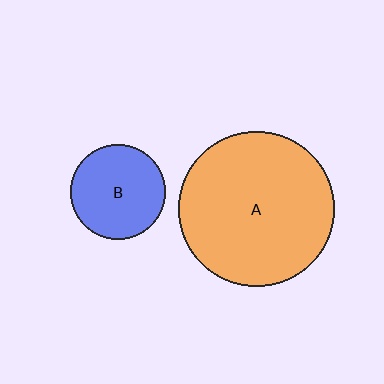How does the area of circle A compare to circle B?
Approximately 2.6 times.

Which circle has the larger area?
Circle A (orange).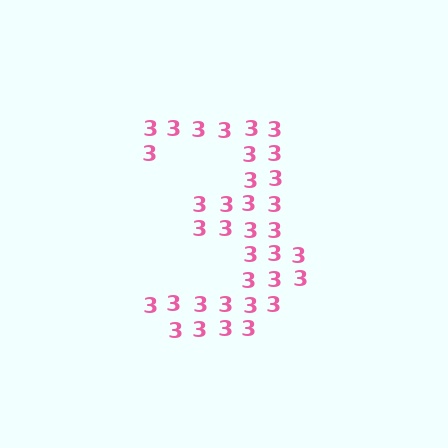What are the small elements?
The small elements are digit 3's.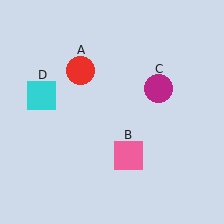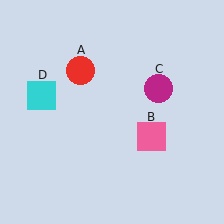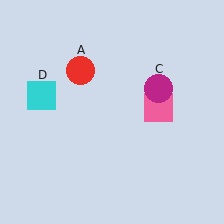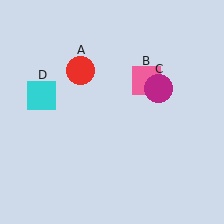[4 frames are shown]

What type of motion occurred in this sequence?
The pink square (object B) rotated counterclockwise around the center of the scene.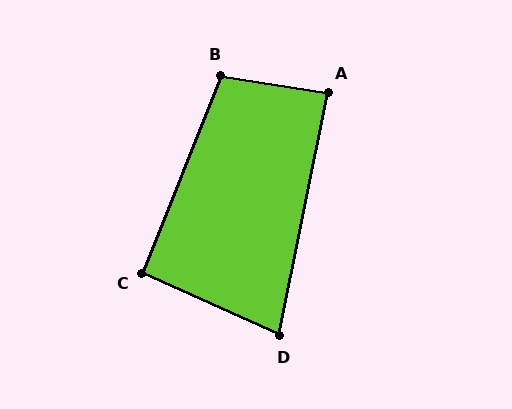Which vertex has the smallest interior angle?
D, at approximately 77 degrees.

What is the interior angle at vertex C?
Approximately 93 degrees (approximately right).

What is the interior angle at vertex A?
Approximately 87 degrees (approximately right).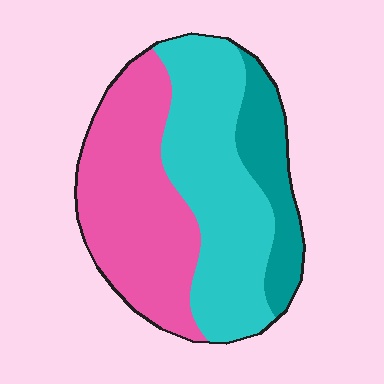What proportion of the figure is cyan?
Cyan covers around 40% of the figure.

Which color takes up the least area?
Teal, at roughly 15%.